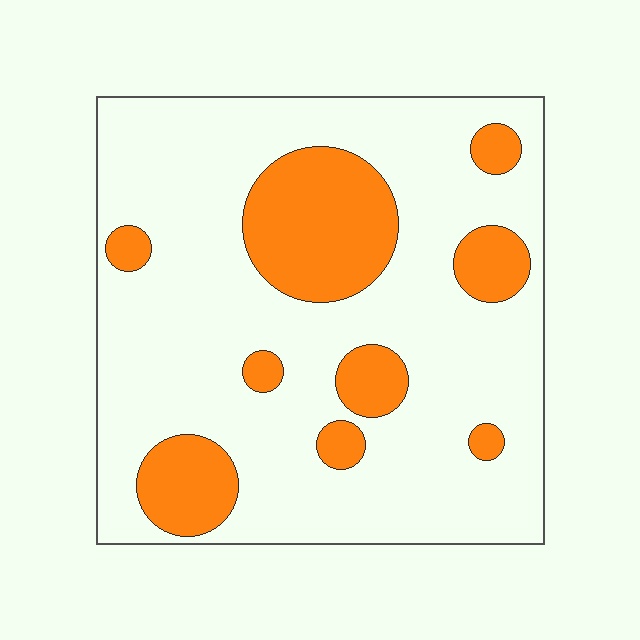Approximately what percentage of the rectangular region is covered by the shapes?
Approximately 20%.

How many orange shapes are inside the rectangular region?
9.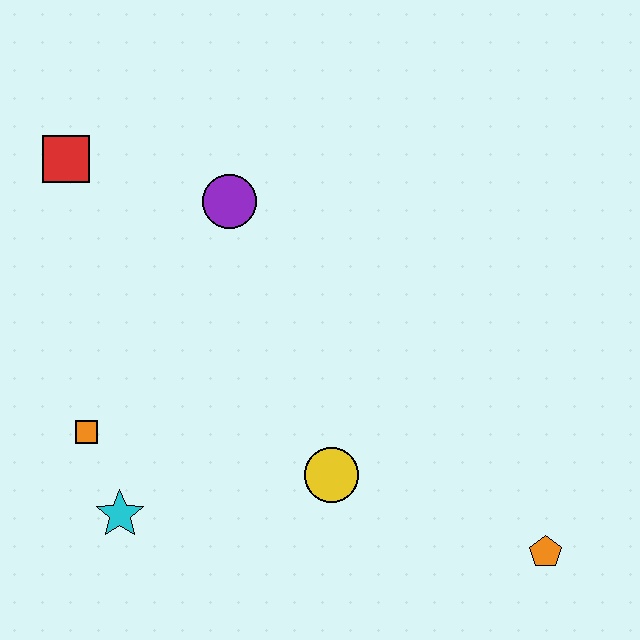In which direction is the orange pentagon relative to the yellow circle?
The orange pentagon is to the right of the yellow circle.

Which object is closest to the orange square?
The cyan star is closest to the orange square.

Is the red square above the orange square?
Yes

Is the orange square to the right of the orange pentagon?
No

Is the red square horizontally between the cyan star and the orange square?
No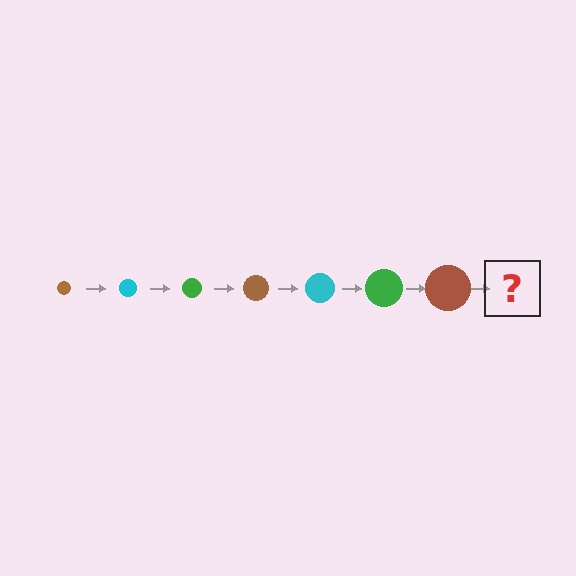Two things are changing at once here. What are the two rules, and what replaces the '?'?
The two rules are that the circle grows larger each step and the color cycles through brown, cyan, and green. The '?' should be a cyan circle, larger than the previous one.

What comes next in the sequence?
The next element should be a cyan circle, larger than the previous one.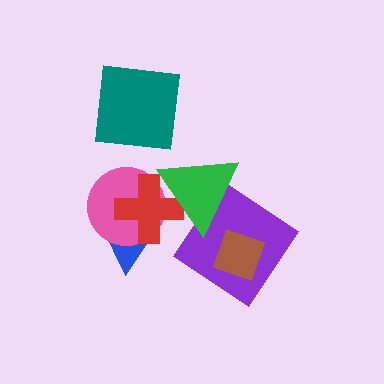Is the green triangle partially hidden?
No, no other shape covers it.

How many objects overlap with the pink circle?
3 objects overlap with the pink circle.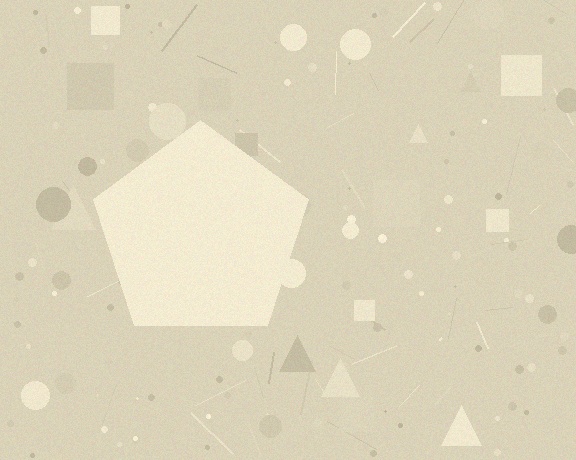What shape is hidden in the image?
A pentagon is hidden in the image.